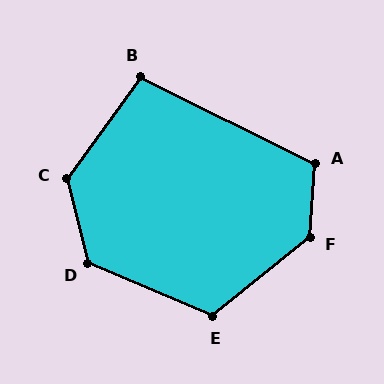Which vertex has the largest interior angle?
F, at approximately 133 degrees.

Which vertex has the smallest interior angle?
B, at approximately 99 degrees.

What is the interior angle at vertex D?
Approximately 127 degrees (obtuse).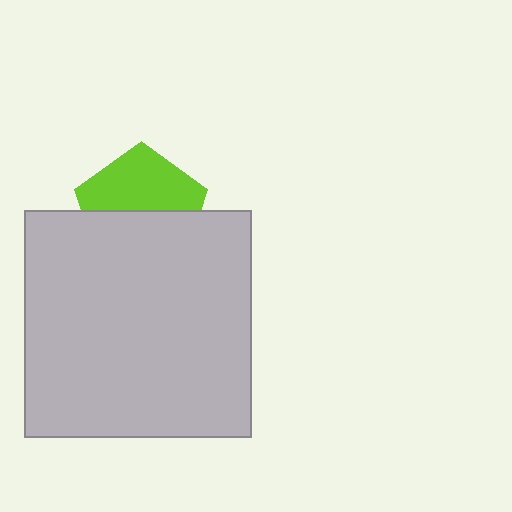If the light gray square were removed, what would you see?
You would see the complete lime pentagon.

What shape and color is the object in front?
The object in front is a light gray square.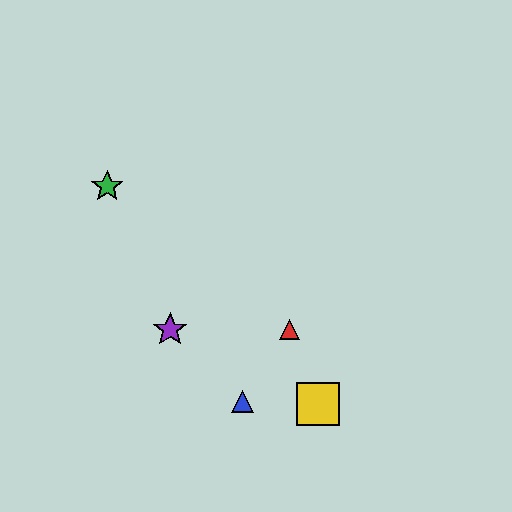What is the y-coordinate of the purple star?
The purple star is at y≈330.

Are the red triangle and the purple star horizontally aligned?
Yes, both are at y≈329.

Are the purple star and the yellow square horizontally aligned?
No, the purple star is at y≈330 and the yellow square is at y≈404.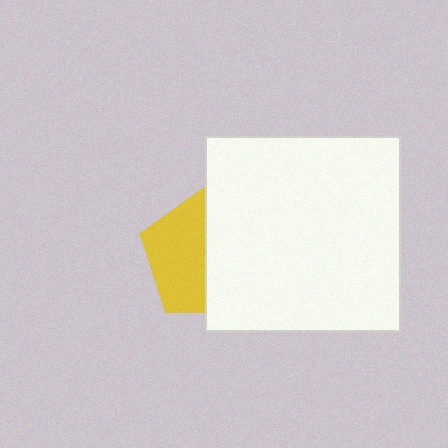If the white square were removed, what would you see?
You would see the complete yellow pentagon.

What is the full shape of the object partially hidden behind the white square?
The partially hidden object is a yellow pentagon.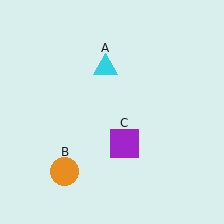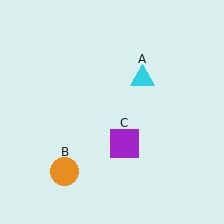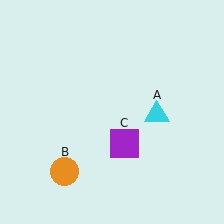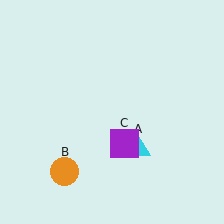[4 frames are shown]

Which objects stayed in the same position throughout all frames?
Orange circle (object B) and purple square (object C) remained stationary.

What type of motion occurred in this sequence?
The cyan triangle (object A) rotated clockwise around the center of the scene.